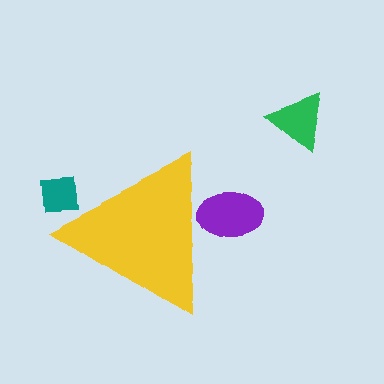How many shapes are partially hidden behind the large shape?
2 shapes are partially hidden.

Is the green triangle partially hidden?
No, the green triangle is fully visible.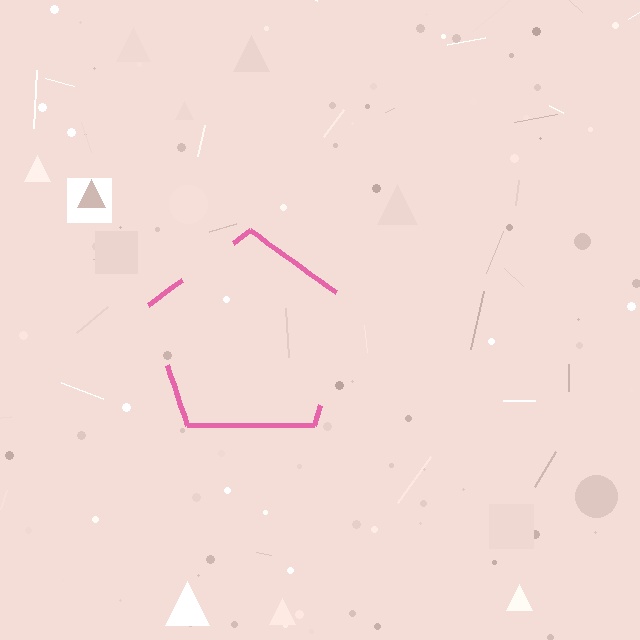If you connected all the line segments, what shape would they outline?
They would outline a pentagon.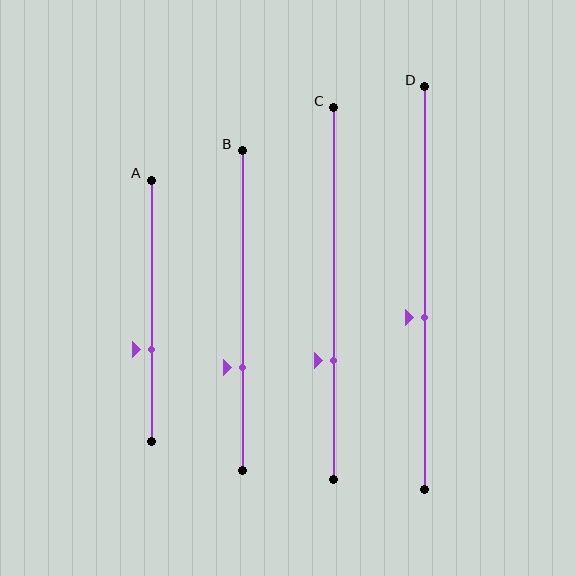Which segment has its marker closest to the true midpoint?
Segment D has its marker closest to the true midpoint.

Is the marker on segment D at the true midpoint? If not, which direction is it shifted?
No, the marker on segment D is shifted downward by about 7% of the segment length.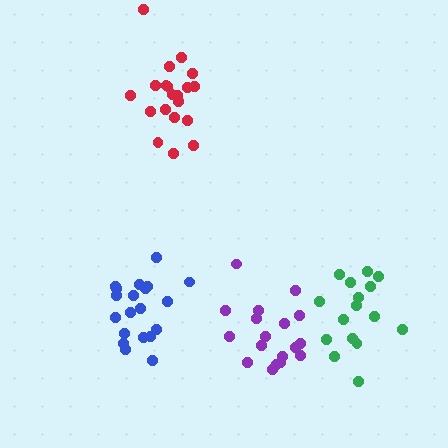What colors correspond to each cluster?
The clusters are colored: red, purple, green, blue.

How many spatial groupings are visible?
There are 4 spatial groupings.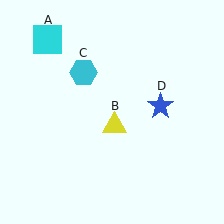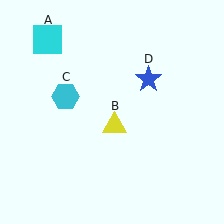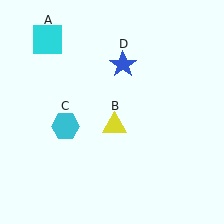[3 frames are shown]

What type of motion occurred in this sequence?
The cyan hexagon (object C), blue star (object D) rotated counterclockwise around the center of the scene.